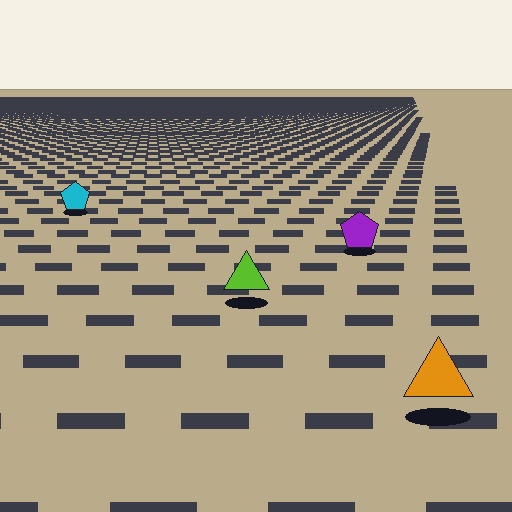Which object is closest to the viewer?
The orange triangle is closest. The texture marks near it are larger and more spread out.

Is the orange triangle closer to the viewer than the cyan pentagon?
Yes. The orange triangle is closer — you can tell from the texture gradient: the ground texture is coarser near it.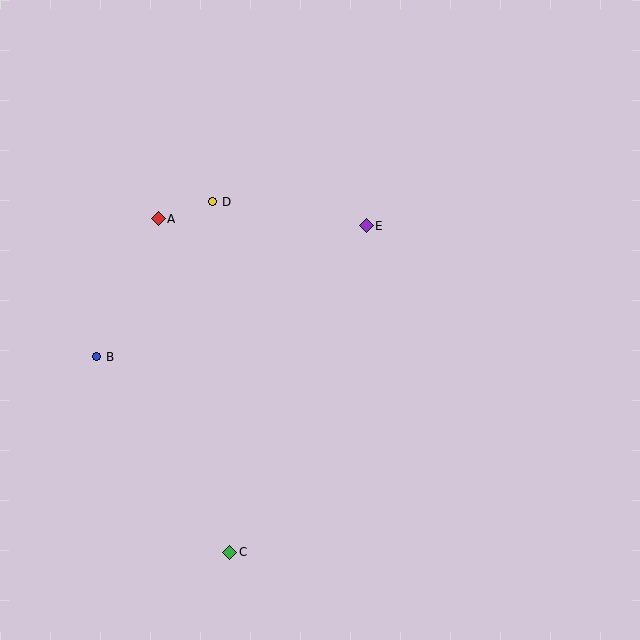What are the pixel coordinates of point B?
Point B is at (97, 357).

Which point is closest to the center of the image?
Point E at (366, 226) is closest to the center.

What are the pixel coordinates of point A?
Point A is at (158, 219).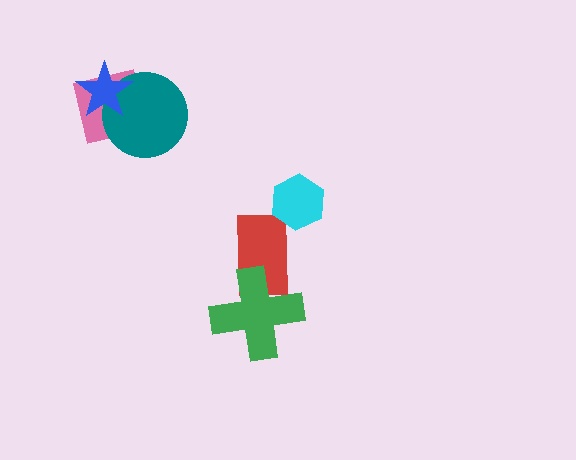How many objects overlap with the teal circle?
2 objects overlap with the teal circle.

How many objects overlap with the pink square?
2 objects overlap with the pink square.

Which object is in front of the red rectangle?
The green cross is in front of the red rectangle.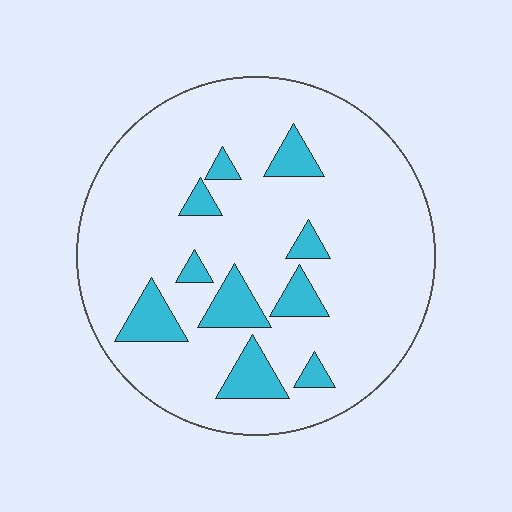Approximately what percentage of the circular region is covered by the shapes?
Approximately 15%.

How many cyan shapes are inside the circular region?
10.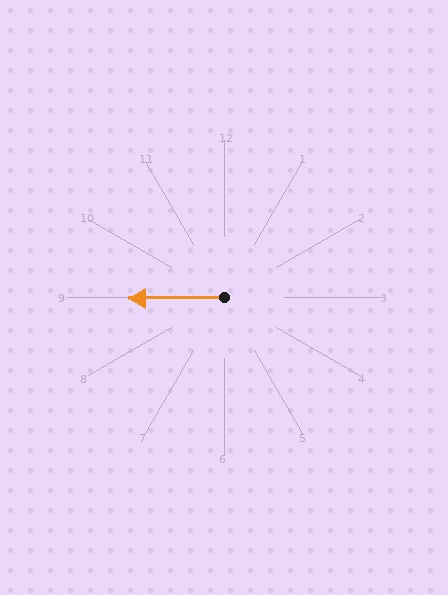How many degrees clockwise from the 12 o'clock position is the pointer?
Approximately 269 degrees.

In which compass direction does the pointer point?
West.